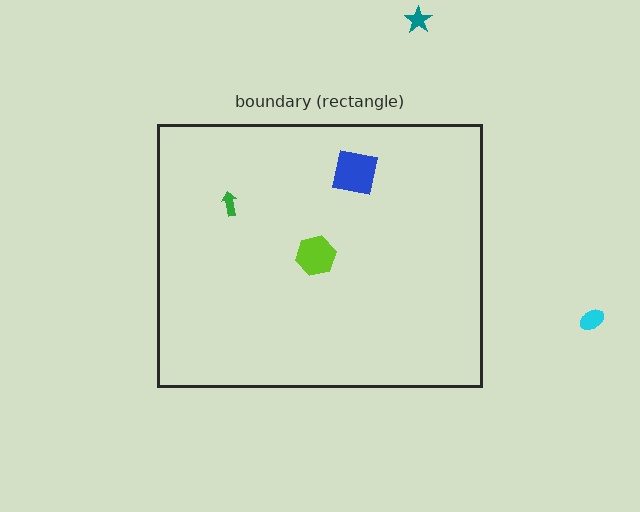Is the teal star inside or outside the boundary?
Outside.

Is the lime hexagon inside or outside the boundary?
Inside.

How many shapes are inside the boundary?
3 inside, 2 outside.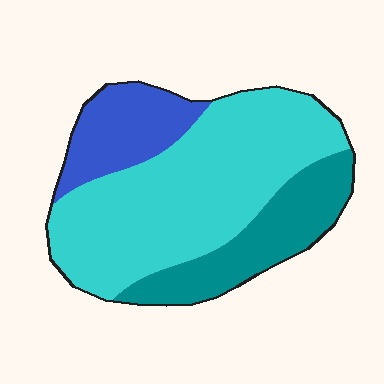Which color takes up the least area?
Blue, at roughly 20%.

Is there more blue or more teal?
Teal.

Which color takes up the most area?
Cyan, at roughly 60%.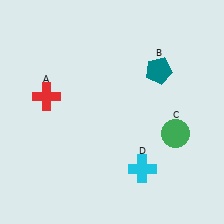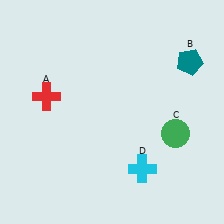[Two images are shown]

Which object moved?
The teal pentagon (B) moved right.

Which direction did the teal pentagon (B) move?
The teal pentagon (B) moved right.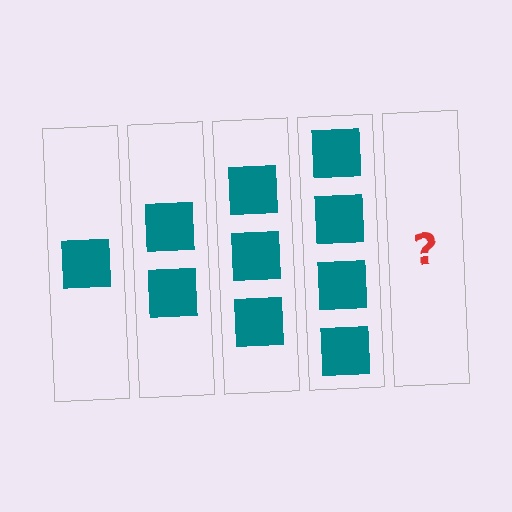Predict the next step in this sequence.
The next step is 5 squares.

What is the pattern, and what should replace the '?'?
The pattern is that each step adds one more square. The '?' should be 5 squares.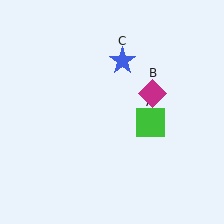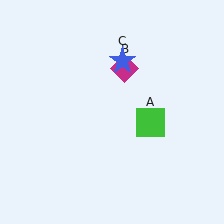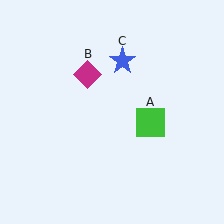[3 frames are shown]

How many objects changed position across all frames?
1 object changed position: magenta diamond (object B).